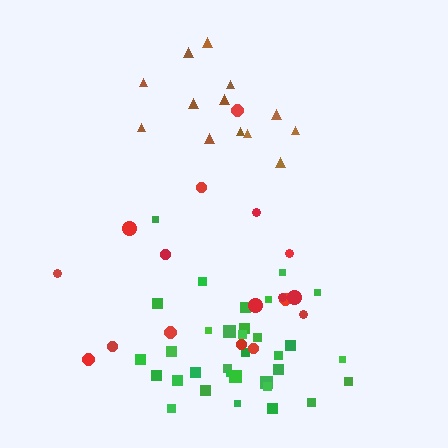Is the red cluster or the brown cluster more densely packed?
Brown.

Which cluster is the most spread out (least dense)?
Red.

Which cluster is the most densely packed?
Green.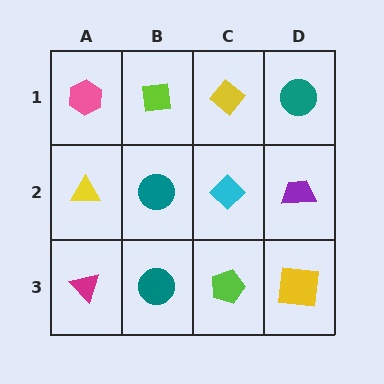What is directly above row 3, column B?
A teal circle.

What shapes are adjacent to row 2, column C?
A yellow diamond (row 1, column C), a lime pentagon (row 3, column C), a teal circle (row 2, column B), a purple trapezoid (row 2, column D).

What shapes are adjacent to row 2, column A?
A pink hexagon (row 1, column A), a magenta triangle (row 3, column A), a teal circle (row 2, column B).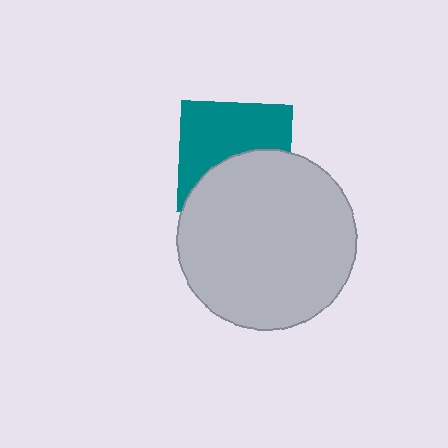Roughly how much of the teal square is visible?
About half of it is visible (roughly 56%).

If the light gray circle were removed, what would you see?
You would see the complete teal square.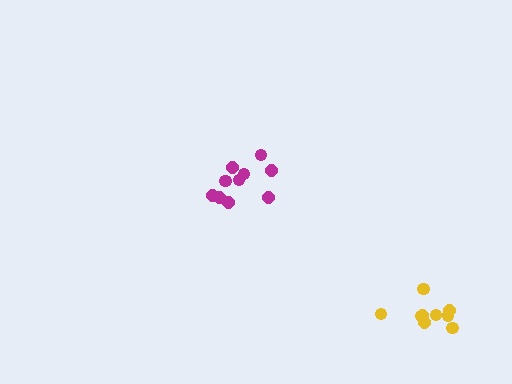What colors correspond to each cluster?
The clusters are colored: magenta, yellow.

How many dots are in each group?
Group 1: 10 dots, Group 2: 9 dots (19 total).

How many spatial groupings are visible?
There are 2 spatial groupings.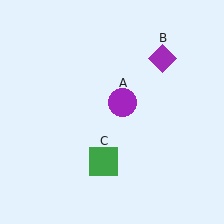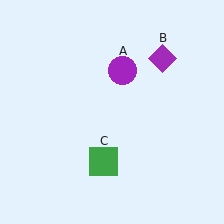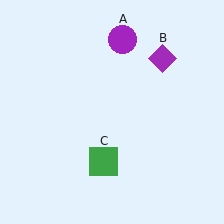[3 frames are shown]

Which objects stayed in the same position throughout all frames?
Purple diamond (object B) and green square (object C) remained stationary.